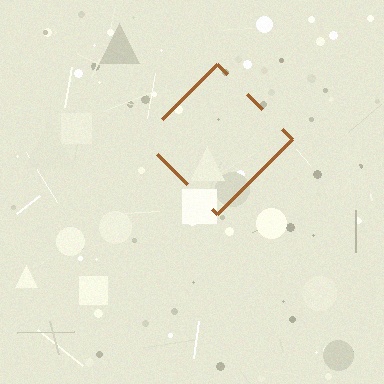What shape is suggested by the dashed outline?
The dashed outline suggests a diamond.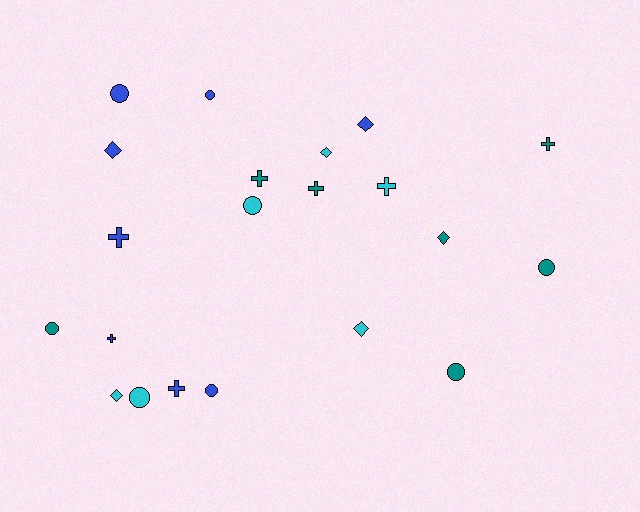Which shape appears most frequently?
Circle, with 8 objects.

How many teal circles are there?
There are 3 teal circles.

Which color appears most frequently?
Blue, with 8 objects.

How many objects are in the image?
There are 21 objects.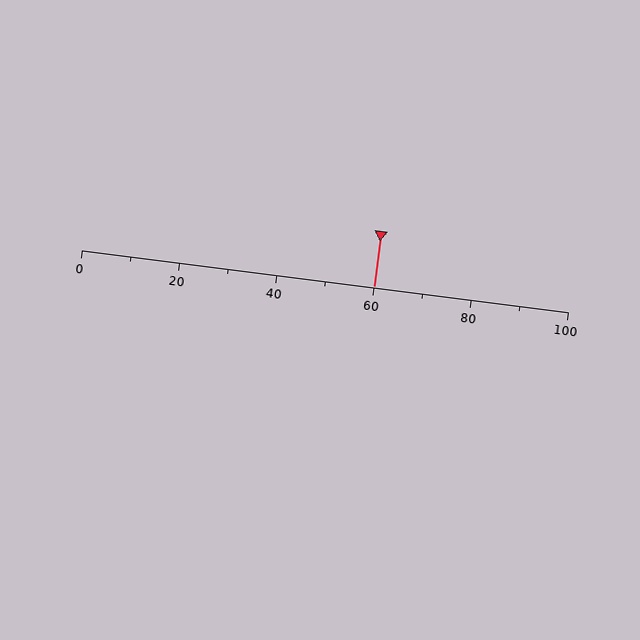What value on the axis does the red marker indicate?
The marker indicates approximately 60.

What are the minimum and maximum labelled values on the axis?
The axis runs from 0 to 100.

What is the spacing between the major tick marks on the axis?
The major ticks are spaced 20 apart.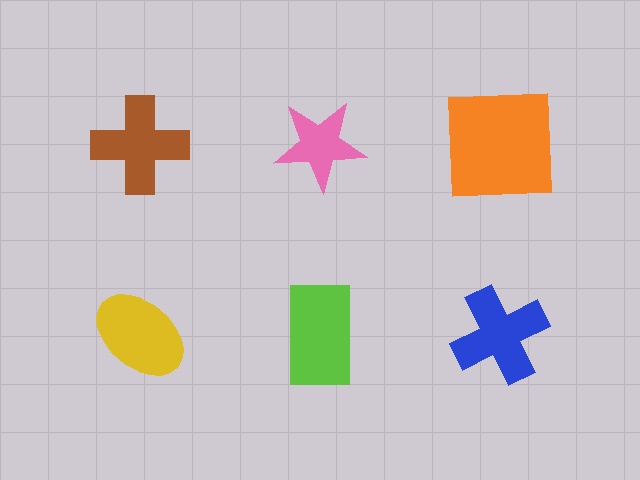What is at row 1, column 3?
An orange square.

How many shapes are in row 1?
3 shapes.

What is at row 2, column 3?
A blue cross.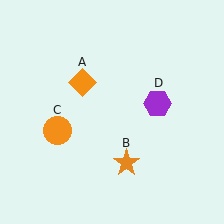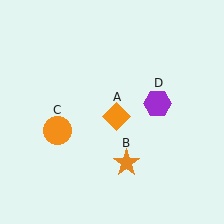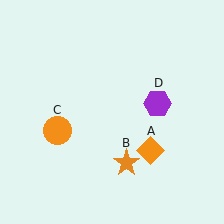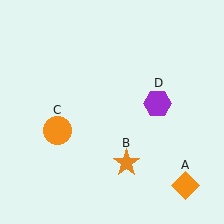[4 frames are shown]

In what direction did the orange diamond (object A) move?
The orange diamond (object A) moved down and to the right.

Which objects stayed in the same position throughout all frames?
Orange star (object B) and orange circle (object C) and purple hexagon (object D) remained stationary.